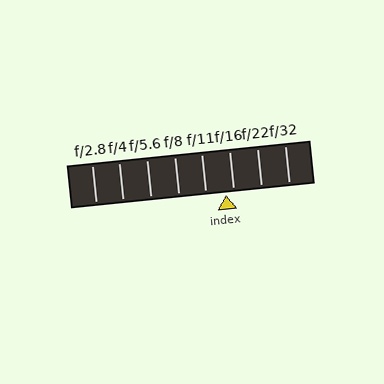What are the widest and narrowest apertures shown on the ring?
The widest aperture shown is f/2.8 and the narrowest is f/32.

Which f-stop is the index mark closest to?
The index mark is closest to f/16.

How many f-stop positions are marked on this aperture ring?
There are 8 f-stop positions marked.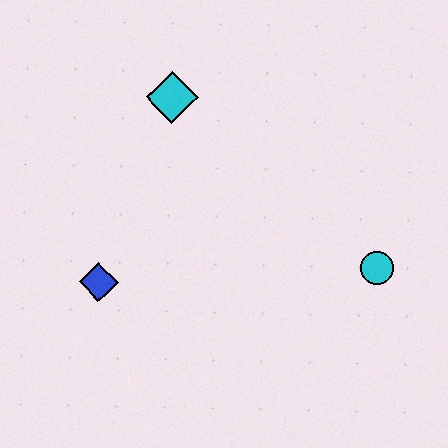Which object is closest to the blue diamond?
The cyan diamond is closest to the blue diamond.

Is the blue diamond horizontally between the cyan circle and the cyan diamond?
No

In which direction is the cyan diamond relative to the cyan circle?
The cyan diamond is to the left of the cyan circle.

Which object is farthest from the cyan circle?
The blue diamond is farthest from the cyan circle.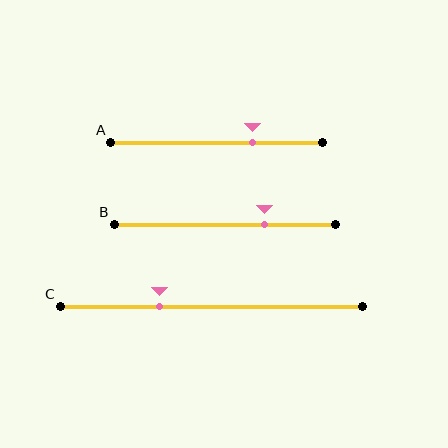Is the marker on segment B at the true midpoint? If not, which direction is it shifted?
No, the marker on segment B is shifted to the right by about 18% of the segment length.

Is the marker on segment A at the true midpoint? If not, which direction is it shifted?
No, the marker on segment A is shifted to the right by about 17% of the segment length.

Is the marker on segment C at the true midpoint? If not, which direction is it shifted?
No, the marker on segment C is shifted to the left by about 17% of the segment length.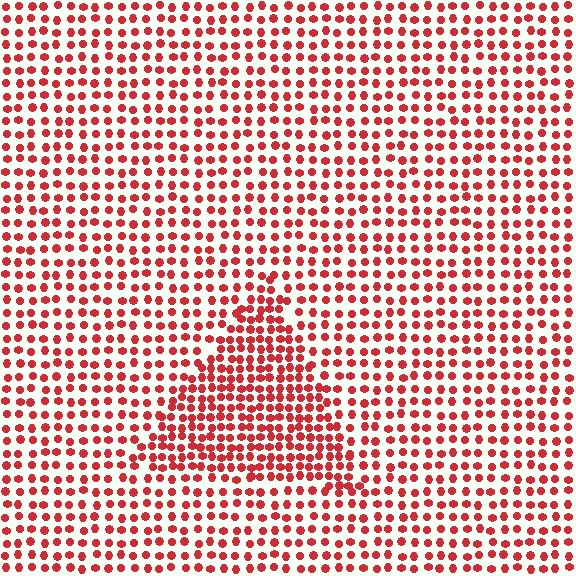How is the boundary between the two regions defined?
The boundary is defined by a change in element density (approximately 1.7x ratio). All elements are the same color, size, and shape.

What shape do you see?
I see a triangle.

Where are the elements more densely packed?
The elements are more densely packed inside the triangle boundary.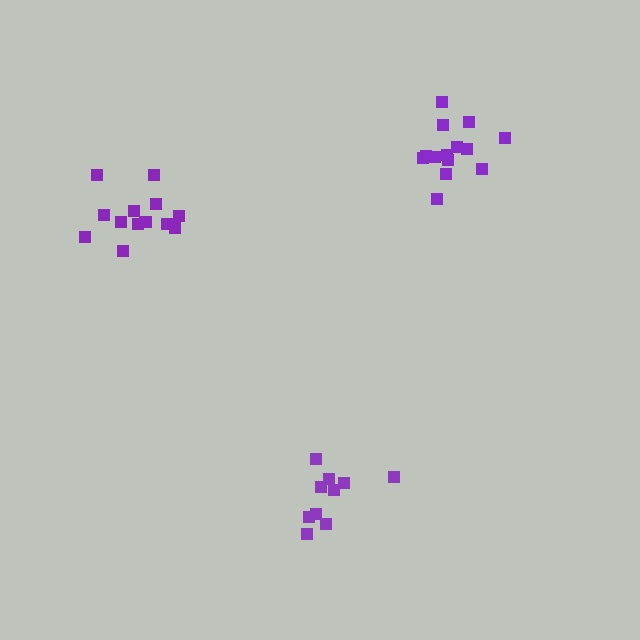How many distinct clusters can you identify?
There are 3 distinct clusters.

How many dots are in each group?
Group 1: 14 dots, Group 2: 10 dots, Group 3: 13 dots (37 total).